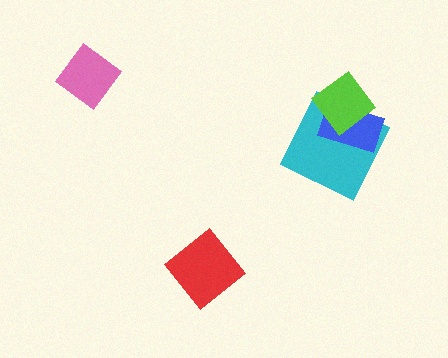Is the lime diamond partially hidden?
No, no other shape covers it.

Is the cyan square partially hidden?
Yes, it is partially covered by another shape.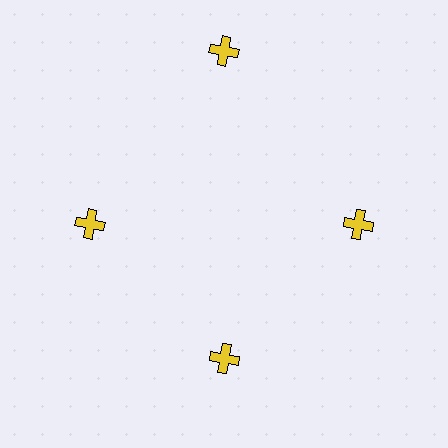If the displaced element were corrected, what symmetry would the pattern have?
It would have 4-fold rotational symmetry — the pattern would map onto itself every 90 degrees.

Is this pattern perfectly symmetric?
No. The 4 yellow crosses are arranged in a ring, but one element near the 12 o'clock position is pushed outward from the center, breaking the 4-fold rotational symmetry.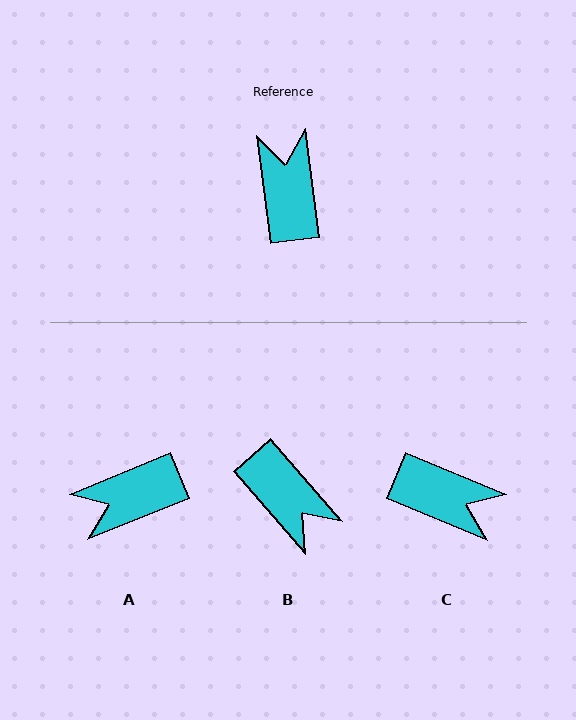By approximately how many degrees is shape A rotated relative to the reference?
Approximately 105 degrees counter-clockwise.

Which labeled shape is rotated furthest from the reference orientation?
B, about 146 degrees away.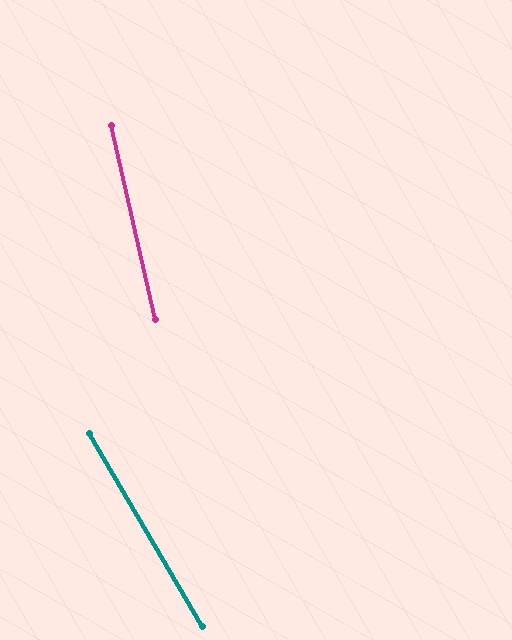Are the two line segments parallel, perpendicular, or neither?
Neither parallel nor perpendicular — they differ by about 17°.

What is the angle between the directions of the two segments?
Approximately 17 degrees.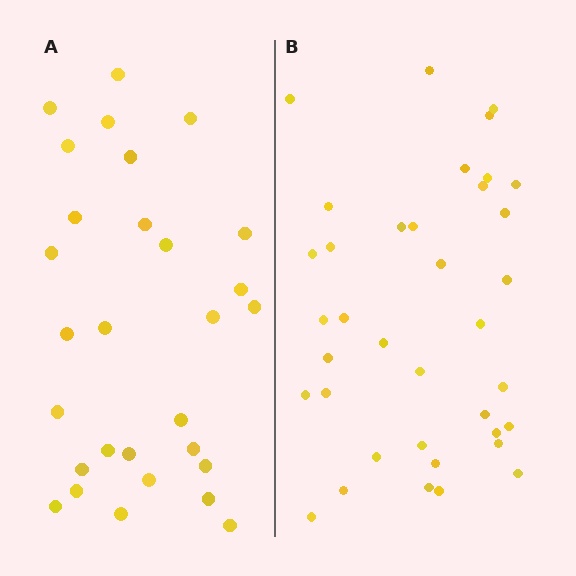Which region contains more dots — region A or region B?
Region B (the right region) has more dots.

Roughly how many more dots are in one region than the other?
Region B has roughly 8 or so more dots than region A.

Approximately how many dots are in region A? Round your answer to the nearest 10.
About 30 dots. (The exact count is 29, which rounds to 30.)